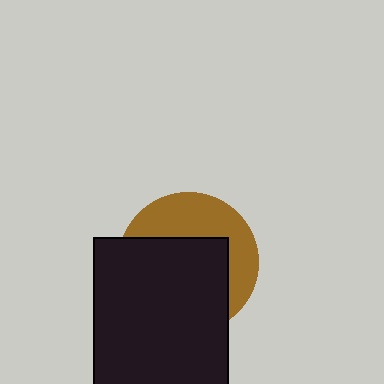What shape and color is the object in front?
The object in front is a black rectangle.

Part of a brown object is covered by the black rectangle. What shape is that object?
It is a circle.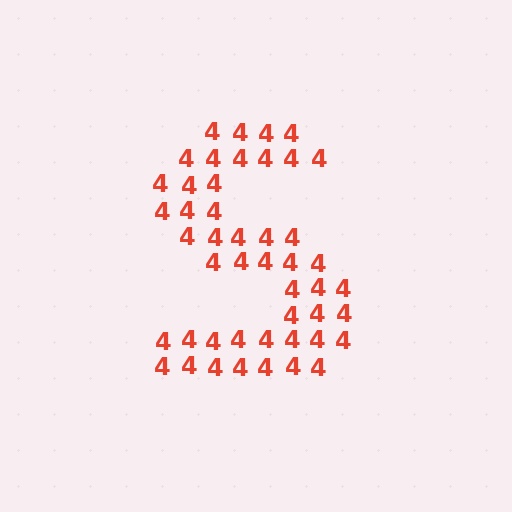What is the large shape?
The large shape is the letter S.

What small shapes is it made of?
It is made of small digit 4's.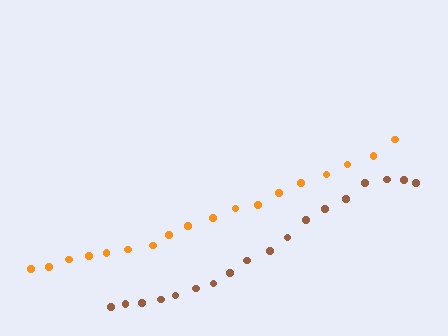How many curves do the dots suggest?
There are 2 distinct paths.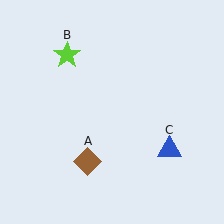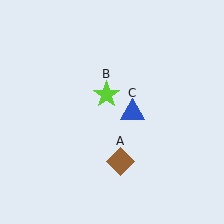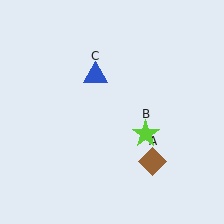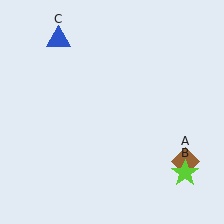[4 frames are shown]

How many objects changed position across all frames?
3 objects changed position: brown diamond (object A), lime star (object B), blue triangle (object C).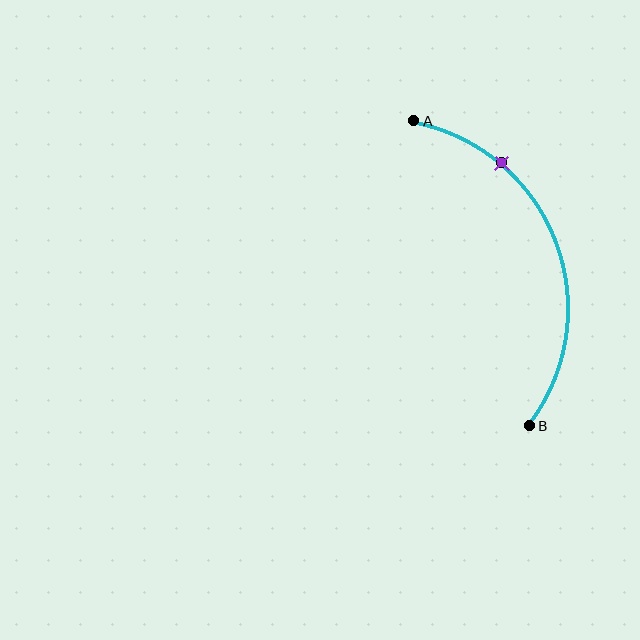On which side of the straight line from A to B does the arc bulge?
The arc bulges to the right of the straight line connecting A and B.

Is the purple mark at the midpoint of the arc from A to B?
No. The purple mark lies on the arc but is closer to endpoint A. The arc midpoint would be at the point on the curve equidistant along the arc from both A and B.